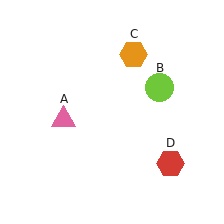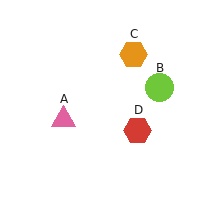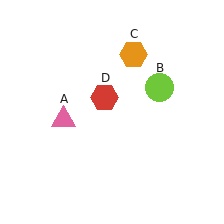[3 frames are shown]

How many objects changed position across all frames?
1 object changed position: red hexagon (object D).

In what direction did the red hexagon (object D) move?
The red hexagon (object D) moved up and to the left.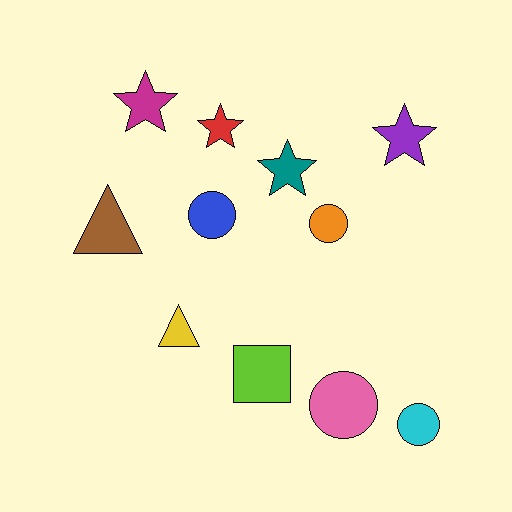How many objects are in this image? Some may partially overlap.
There are 11 objects.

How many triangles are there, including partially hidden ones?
There are 2 triangles.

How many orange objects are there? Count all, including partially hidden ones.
There is 1 orange object.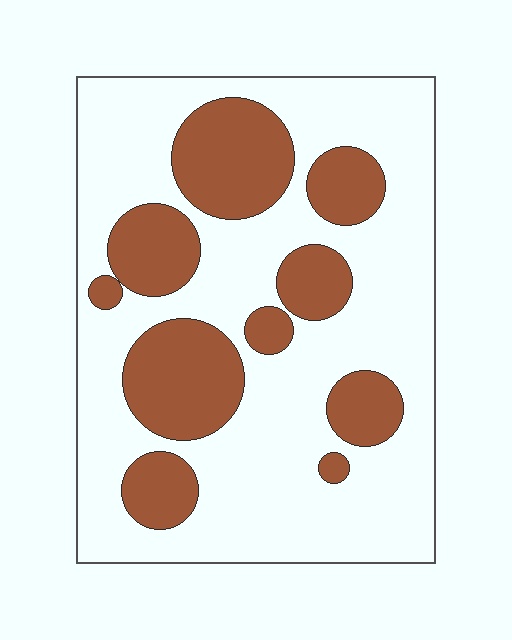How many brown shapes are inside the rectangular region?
10.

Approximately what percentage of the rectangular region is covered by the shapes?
Approximately 30%.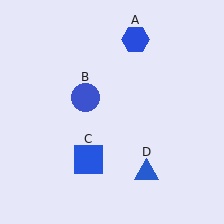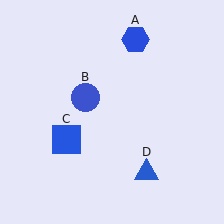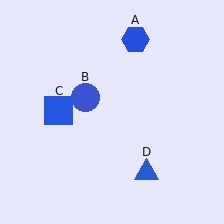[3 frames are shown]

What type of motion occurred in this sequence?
The blue square (object C) rotated clockwise around the center of the scene.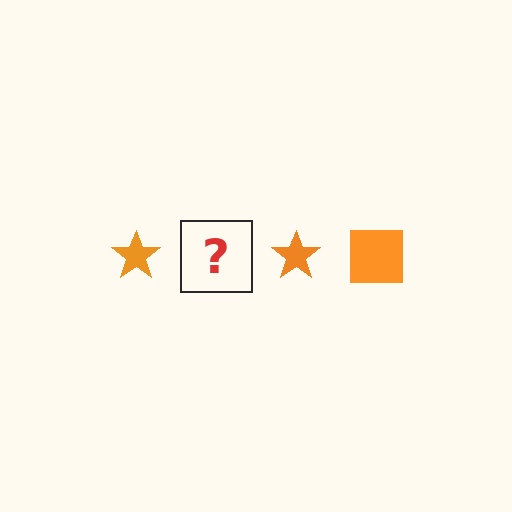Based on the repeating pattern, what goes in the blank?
The blank should be an orange square.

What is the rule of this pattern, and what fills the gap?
The rule is that the pattern cycles through star, square shapes in orange. The gap should be filled with an orange square.